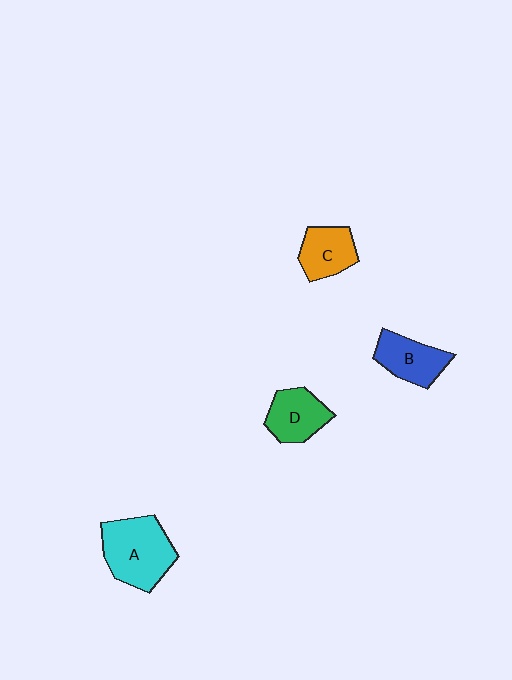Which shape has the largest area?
Shape A (cyan).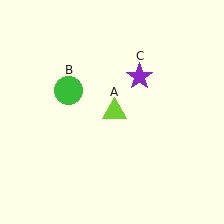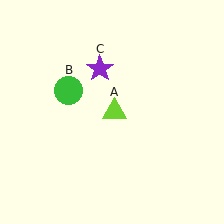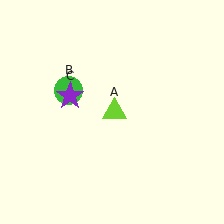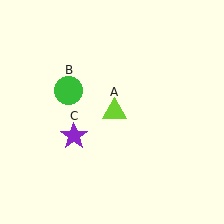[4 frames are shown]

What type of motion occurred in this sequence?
The purple star (object C) rotated counterclockwise around the center of the scene.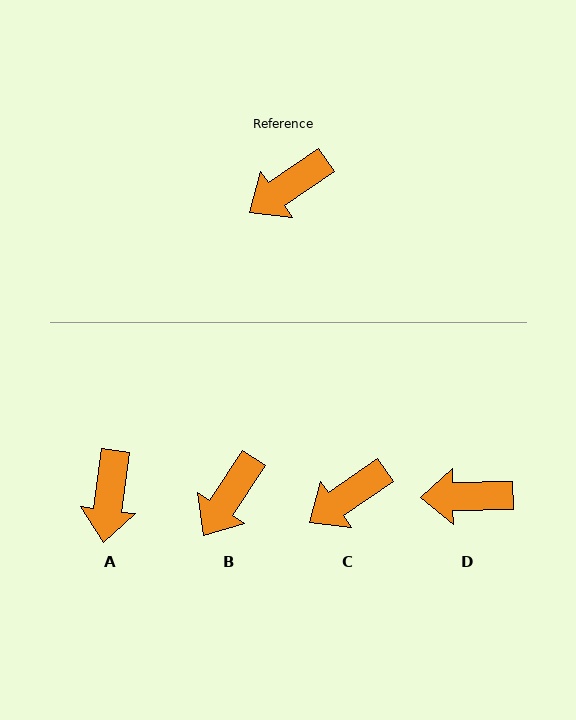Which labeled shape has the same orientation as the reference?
C.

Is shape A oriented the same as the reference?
No, it is off by about 48 degrees.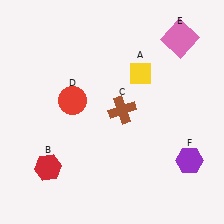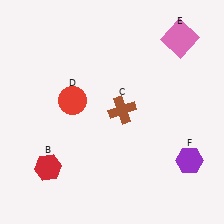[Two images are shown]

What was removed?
The yellow diamond (A) was removed in Image 2.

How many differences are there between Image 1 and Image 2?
There is 1 difference between the two images.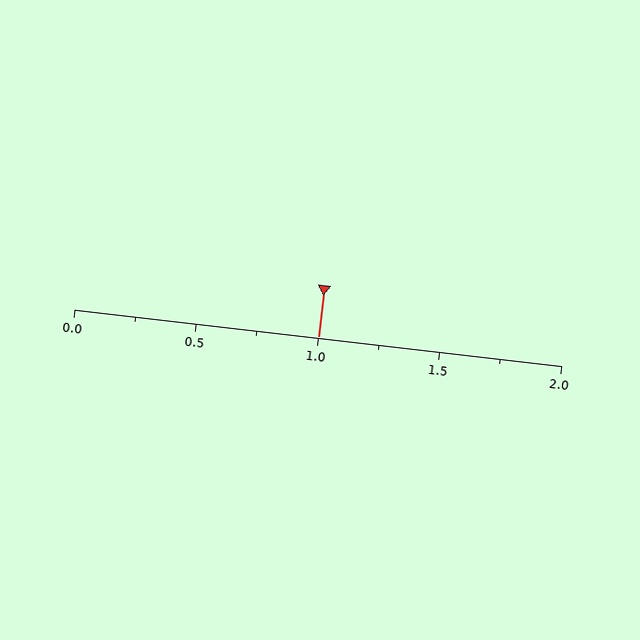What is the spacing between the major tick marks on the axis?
The major ticks are spaced 0.5 apart.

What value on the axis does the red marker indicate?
The marker indicates approximately 1.